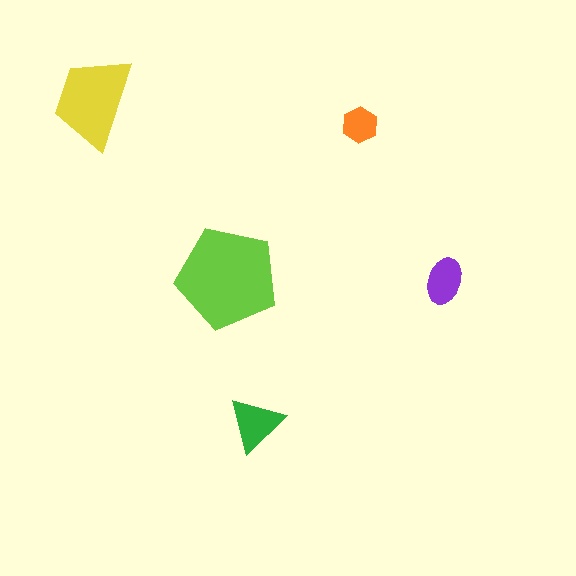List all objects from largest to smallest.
The lime pentagon, the yellow trapezoid, the green triangle, the purple ellipse, the orange hexagon.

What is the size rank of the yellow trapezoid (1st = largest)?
2nd.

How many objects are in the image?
There are 5 objects in the image.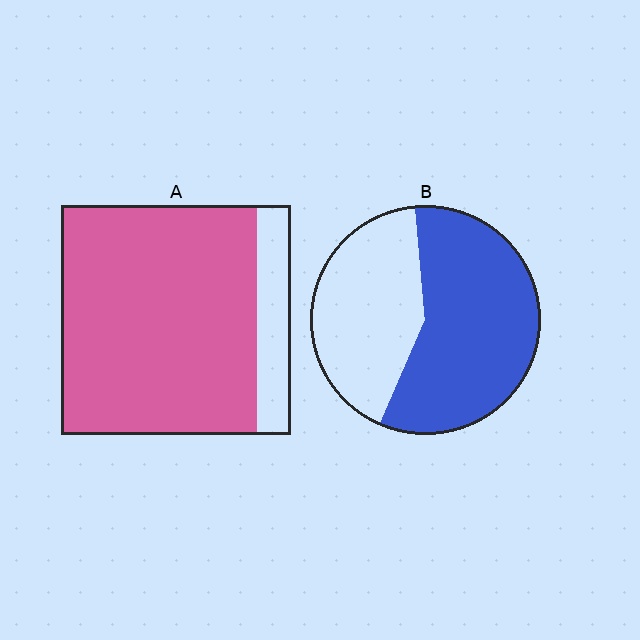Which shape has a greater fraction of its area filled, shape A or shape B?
Shape A.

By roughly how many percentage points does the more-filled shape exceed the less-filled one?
By roughly 25 percentage points (A over B).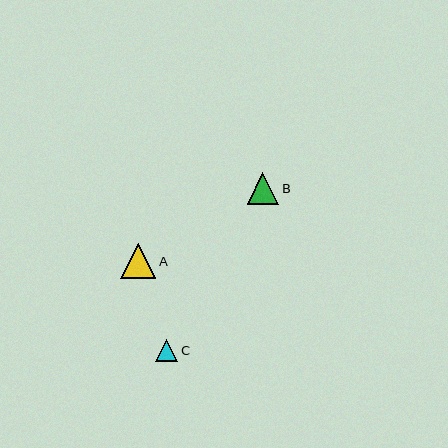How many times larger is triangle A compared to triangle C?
Triangle A is approximately 1.6 times the size of triangle C.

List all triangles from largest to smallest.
From largest to smallest: A, B, C.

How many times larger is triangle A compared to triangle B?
Triangle A is approximately 1.1 times the size of triangle B.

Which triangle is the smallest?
Triangle C is the smallest with a size of approximately 22 pixels.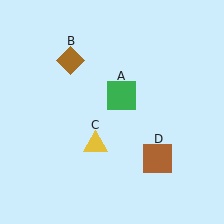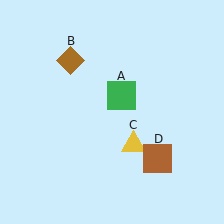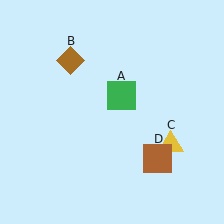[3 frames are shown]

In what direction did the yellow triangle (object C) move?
The yellow triangle (object C) moved right.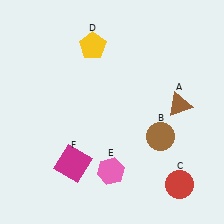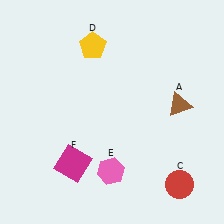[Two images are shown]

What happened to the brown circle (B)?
The brown circle (B) was removed in Image 2. It was in the bottom-right area of Image 1.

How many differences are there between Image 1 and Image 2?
There is 1 difference between the two images.